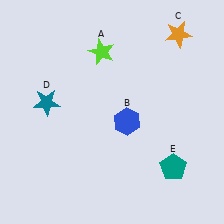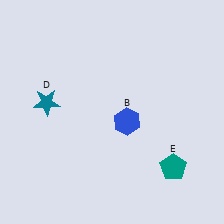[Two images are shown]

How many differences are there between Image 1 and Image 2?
There are 2 differences between the two images.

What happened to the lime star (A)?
The lime star (A) was removed in Image 2. It was in the top-left area of Image 1.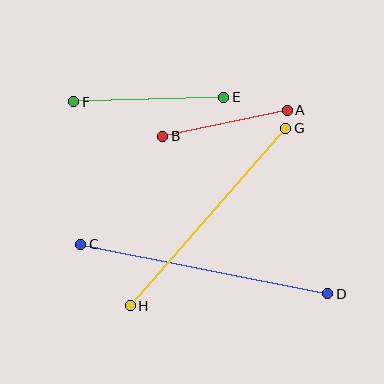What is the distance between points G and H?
The distance is approximately 236 pixels.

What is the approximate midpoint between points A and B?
The midpoint is at approximately (225, 123) pixels.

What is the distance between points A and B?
The distance is approximately 127 pixels.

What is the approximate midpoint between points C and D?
The midpoint is at approximately (204, 269) pixels.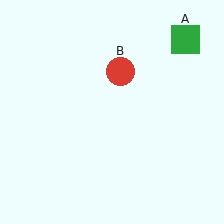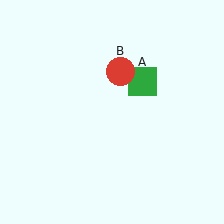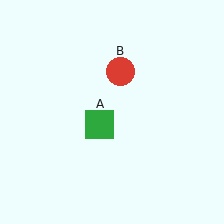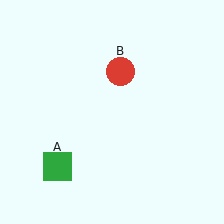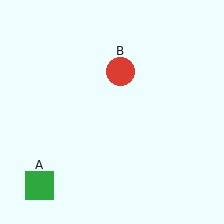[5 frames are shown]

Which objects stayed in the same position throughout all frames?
Red circle (object B) remained stationary.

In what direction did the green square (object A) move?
The green square (object A) moved down and to the left.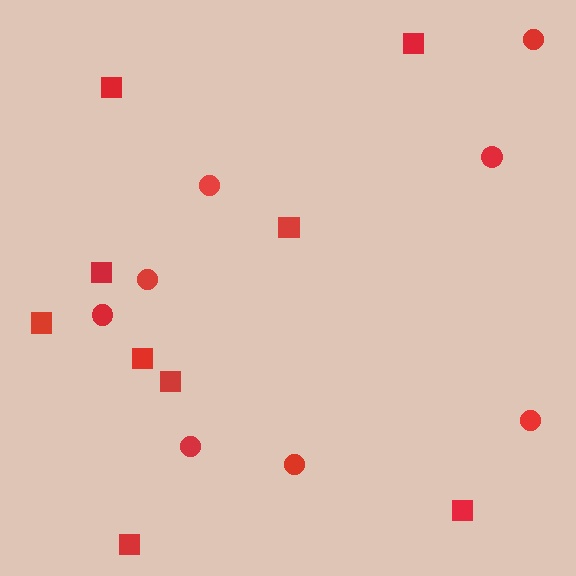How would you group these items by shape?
There are 2 groups: one group of squares (9) and one group of circles (8).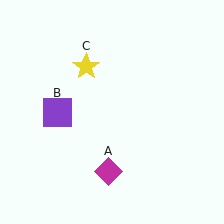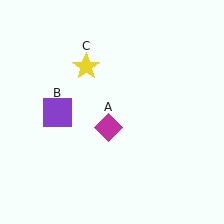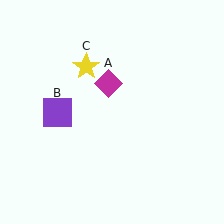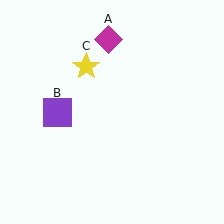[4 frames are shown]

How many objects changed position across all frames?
1 object changed position: magenta diamond (object A).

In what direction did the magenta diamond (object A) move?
The magenta diamond (object A) moved up.